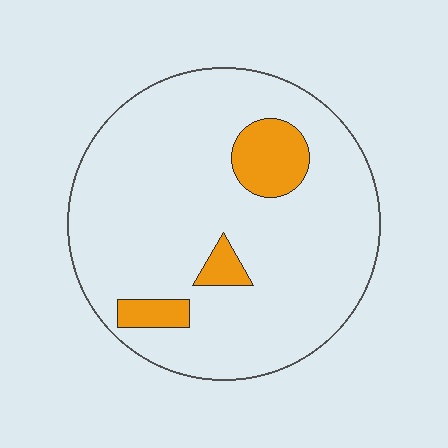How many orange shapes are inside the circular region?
3.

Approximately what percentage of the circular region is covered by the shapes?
Approximately 10%.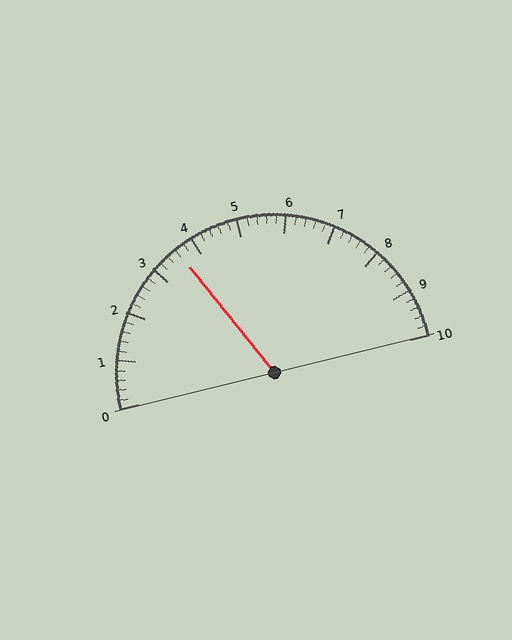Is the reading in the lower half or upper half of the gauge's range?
The reading is in the lower half of the range (0 to 10).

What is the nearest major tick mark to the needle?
The nearest major tick mark is 4.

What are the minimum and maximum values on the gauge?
The gauge ranges from 0 to 10.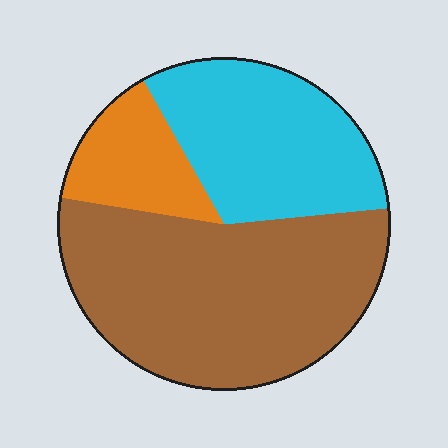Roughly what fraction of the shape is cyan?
Cyan covers 32% of the shape.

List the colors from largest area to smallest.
From largest to smallest: brown, cyan, orange.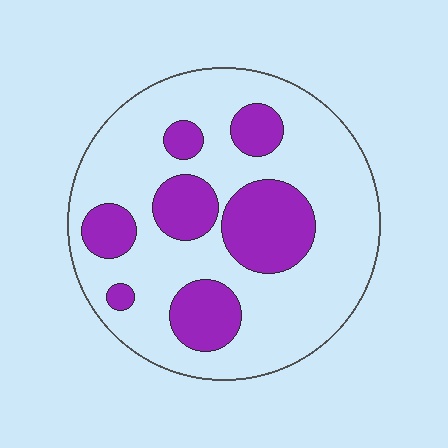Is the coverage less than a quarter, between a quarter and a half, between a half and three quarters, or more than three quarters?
Between a quarter and a half.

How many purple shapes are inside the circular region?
7.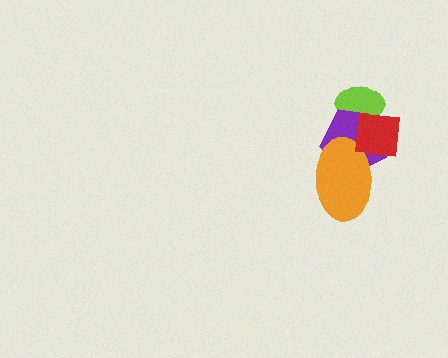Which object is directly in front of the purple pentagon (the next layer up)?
The orange ellipse is directly in front of the purple pentagon.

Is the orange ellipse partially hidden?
Yes, it is partially covered by another shape.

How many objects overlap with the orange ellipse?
2 objects overlap with the orange ellipse.